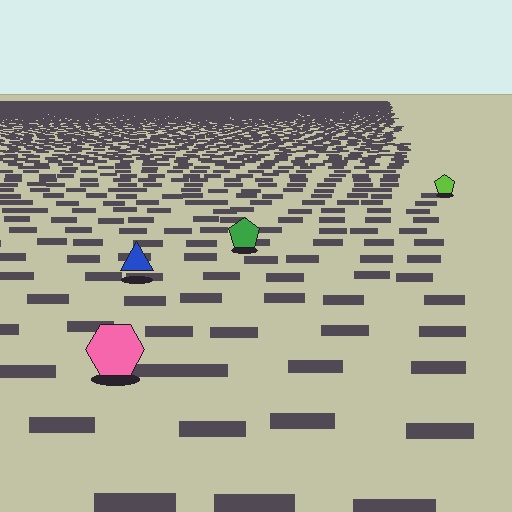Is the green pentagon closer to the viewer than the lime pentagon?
Yes. The green pentagon is closer — you can tell from the texture gradient: the ground texture is coarser near it.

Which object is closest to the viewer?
The pink hexagon is closest. The texture marks near it are larger and more spread out.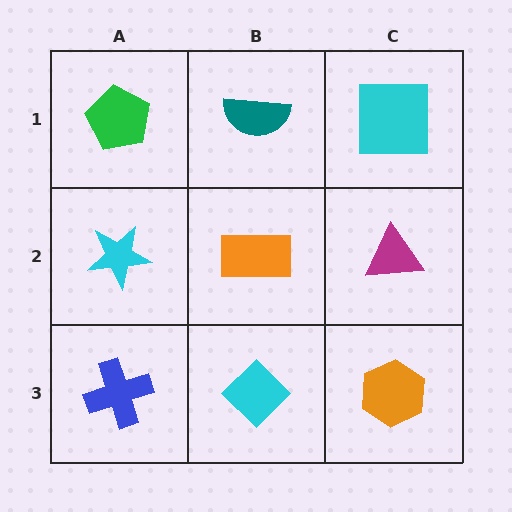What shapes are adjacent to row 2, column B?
A teal semicircle (row 1, column B), a cyan diamond (row 3, column B), a cyan star (row 2, column A), a magenta triangle (row 2, column C).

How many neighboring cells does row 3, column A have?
2.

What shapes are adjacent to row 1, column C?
A magenta triangle (row 2, column C), a teal semicircle (row 1, column B).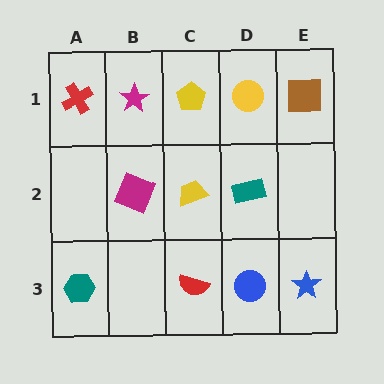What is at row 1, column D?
A yellow circle.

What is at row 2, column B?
A magenta square.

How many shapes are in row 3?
4 shapes.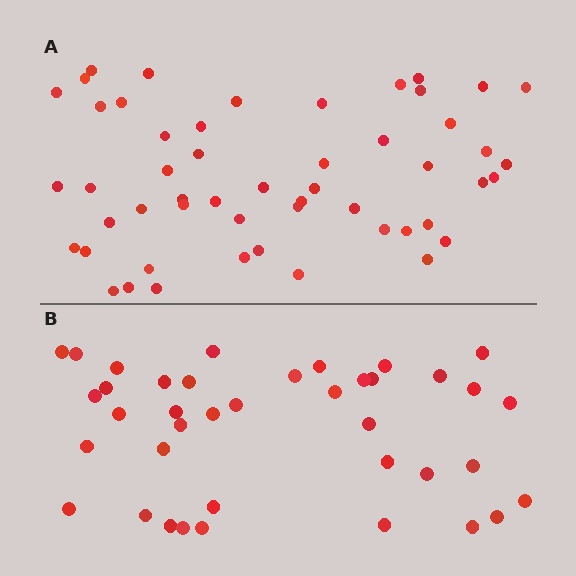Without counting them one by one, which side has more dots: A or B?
Region A (the top region) has more dots.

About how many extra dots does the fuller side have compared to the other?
Region A has approximately 15 more dots than region B.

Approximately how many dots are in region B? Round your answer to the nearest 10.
About 40 dots. (The exact count is 39, which rounds to 40.)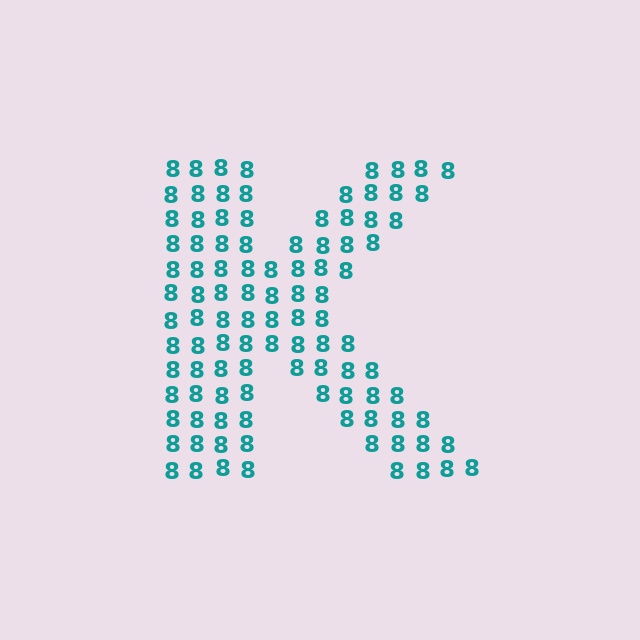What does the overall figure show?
The overall figure shows the letter K.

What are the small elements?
The small elements are digit 8's.